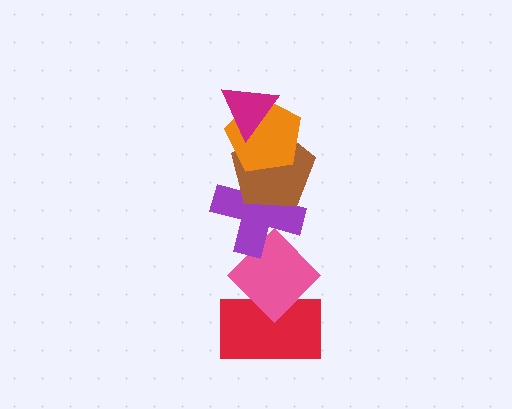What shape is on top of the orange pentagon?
The magenta triangle is on top of the orange pentagon.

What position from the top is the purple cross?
The purple cross is 4th from the top.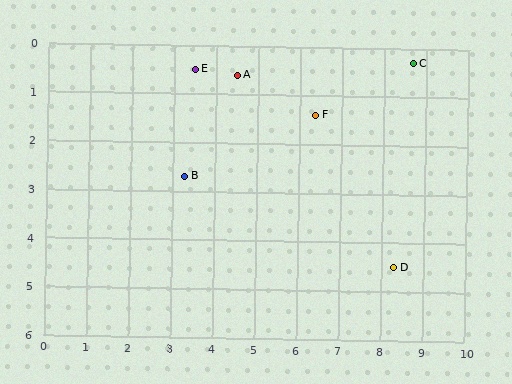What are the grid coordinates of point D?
Point D is at approximately (8.3, 4.5).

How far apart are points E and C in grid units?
Points E and C are about 5.2 grid units apart.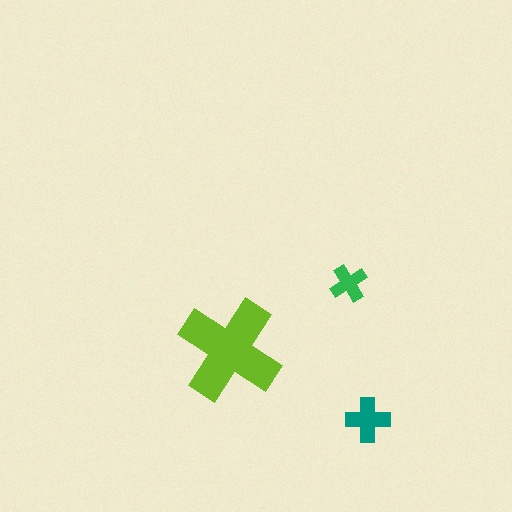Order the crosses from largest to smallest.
the lime one, the teal one, the green one.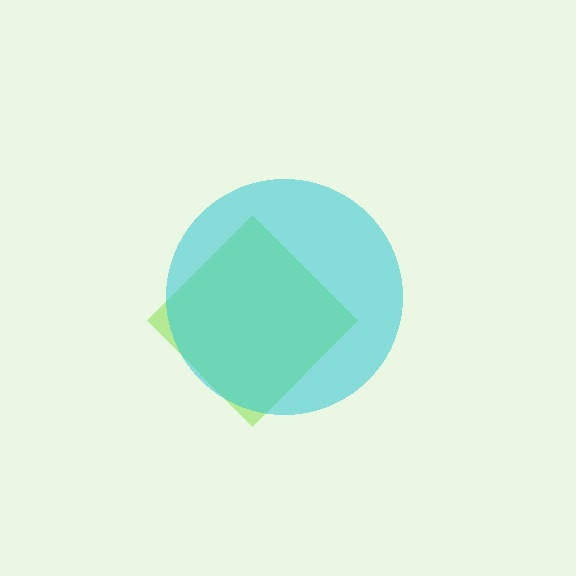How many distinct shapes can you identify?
There are 2 distinct shapes: a lime diamond, a cyan circle.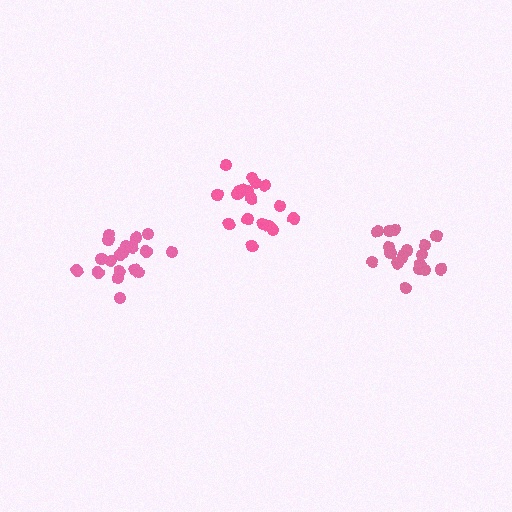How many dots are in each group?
Group 1: 19 dots, Group 2: 18 dots, Group 3: 18 dots (55 total).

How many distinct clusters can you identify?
There are 3 distinct clusters.